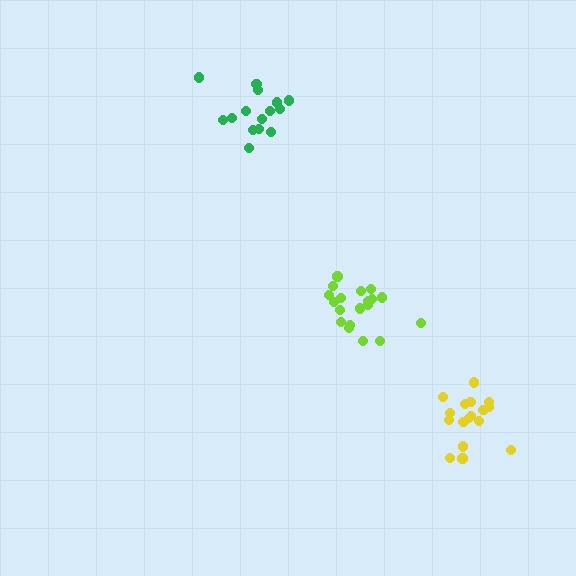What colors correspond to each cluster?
The clusters are colored: yellow, green, lime.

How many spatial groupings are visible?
There are 3 spatial groupings.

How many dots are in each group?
Group 1: 17 dots, Group 2: 15 dots, Group 3: 19 dots (51 total).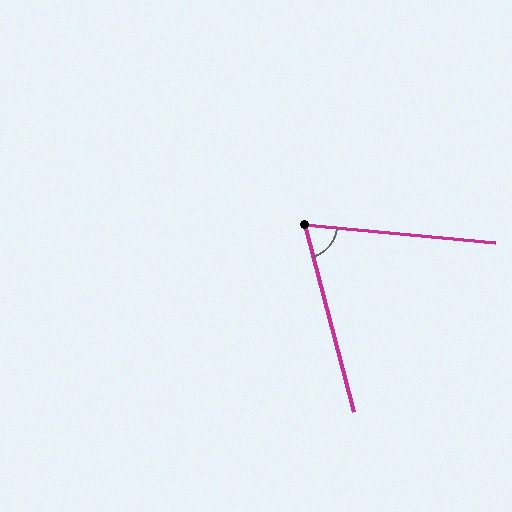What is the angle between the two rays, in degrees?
Approximately 70 degrees.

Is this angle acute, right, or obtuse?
It is acute.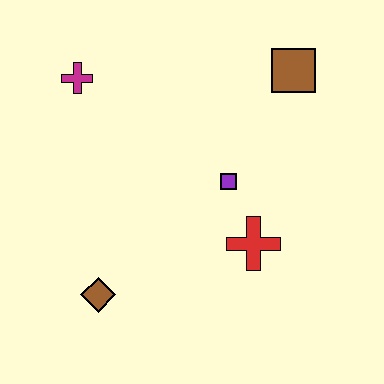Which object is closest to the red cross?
The purple square is closest to the red cross.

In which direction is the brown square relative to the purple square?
The brown square is above the purple square.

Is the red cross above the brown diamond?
Yes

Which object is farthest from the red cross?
The magenta cross is farthest from the red cross.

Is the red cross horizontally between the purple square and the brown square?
Yes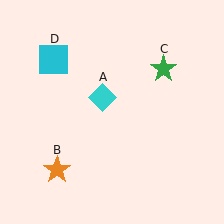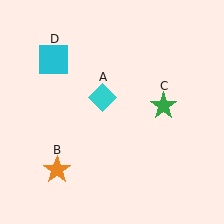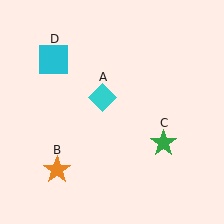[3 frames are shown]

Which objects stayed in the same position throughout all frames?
Cyan diamond (object A) and orange star (object B) and cyan square (object D) remained stationary.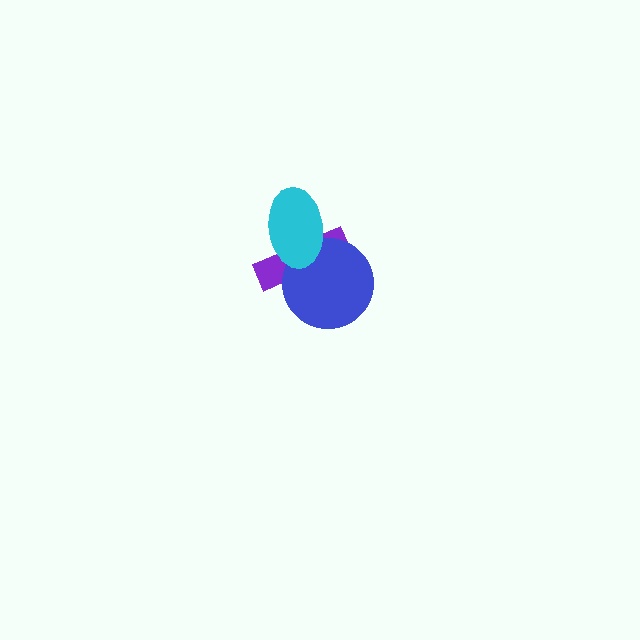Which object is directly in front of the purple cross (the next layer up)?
The blue circle is directly in front of the purple cross.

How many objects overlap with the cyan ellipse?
2 objects overlap with the cyan ellipse.